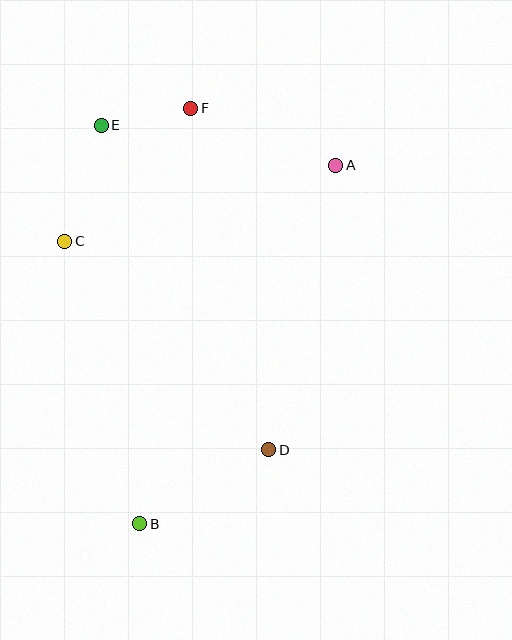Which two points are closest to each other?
Points E and F are closest to each other.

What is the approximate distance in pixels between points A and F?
The distance between A and F is approximately 156 pixels.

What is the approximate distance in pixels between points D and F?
The distance between D and F is approximately 351 pixels.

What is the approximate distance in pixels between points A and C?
The distance between A and C is approximately 281 pixels.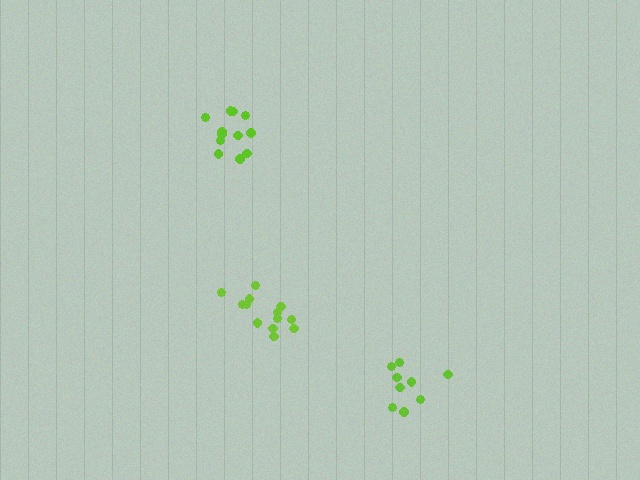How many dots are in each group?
Group 1: 12 dots, Group 2: 9 dots, Group 3: 13 dots (34 total).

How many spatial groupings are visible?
There are 3 spatial groupings.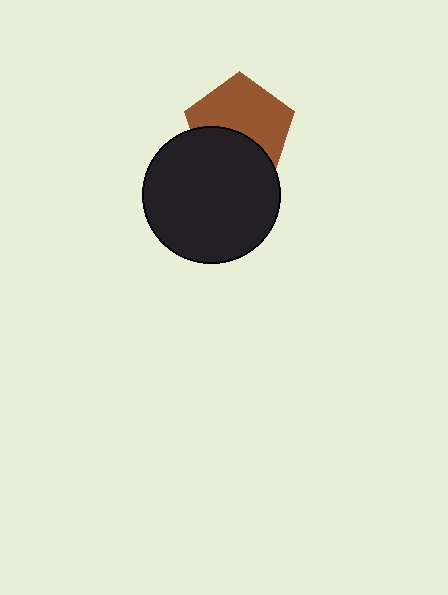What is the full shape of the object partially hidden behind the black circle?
The partially hidden object is a brown pentagon.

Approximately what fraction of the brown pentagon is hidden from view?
Roughly 39% of the brown pentagon is hidden behind the black circle.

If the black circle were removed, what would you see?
You would see the complete brown pentagon.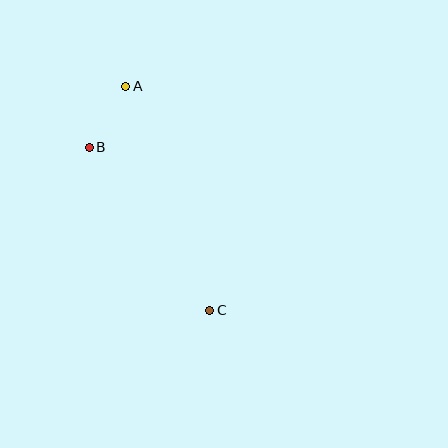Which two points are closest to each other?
Points A and B are closest to each other.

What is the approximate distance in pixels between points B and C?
The distance between B and C is approximately 203 pixels.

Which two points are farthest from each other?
Points A and C are farthest from each other.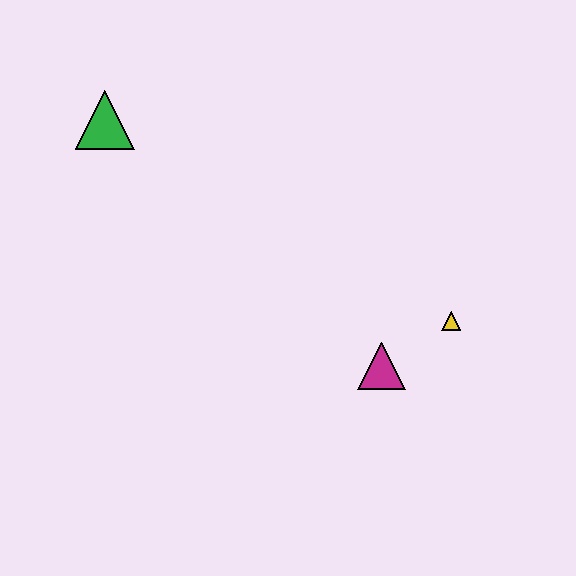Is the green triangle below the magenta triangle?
No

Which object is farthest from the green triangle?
The yellow triangle is farthest from the green triangle.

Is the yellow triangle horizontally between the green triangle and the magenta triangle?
No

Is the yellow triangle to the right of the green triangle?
Yes